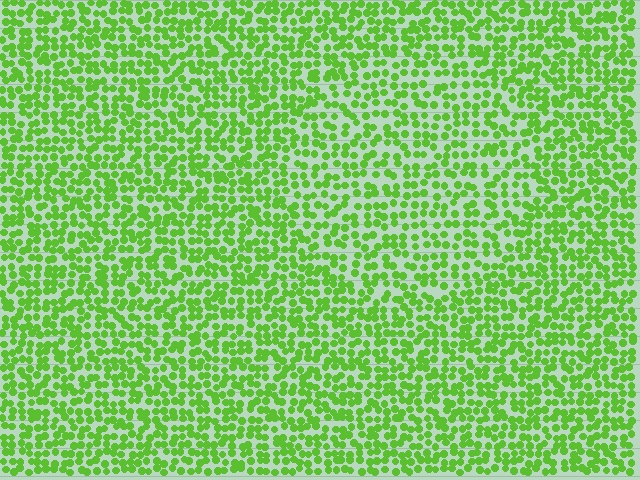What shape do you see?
I see a circle.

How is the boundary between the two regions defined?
The boundary is defined by a change in element density (approximately 1.4x ratio). All elements are the same color, size, and shape.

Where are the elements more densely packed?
The elements are more densely packed outside the circle boundary.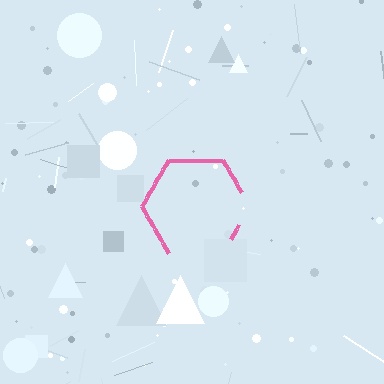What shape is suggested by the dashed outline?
The dashed outline suggests a hexagon.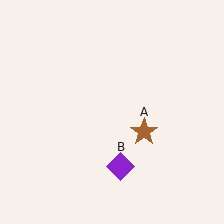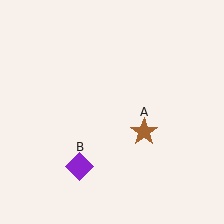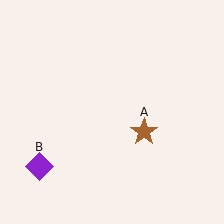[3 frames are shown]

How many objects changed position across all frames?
1 object changed position: purple diamond (object B).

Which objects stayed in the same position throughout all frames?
Brown star (object A) remained stationary.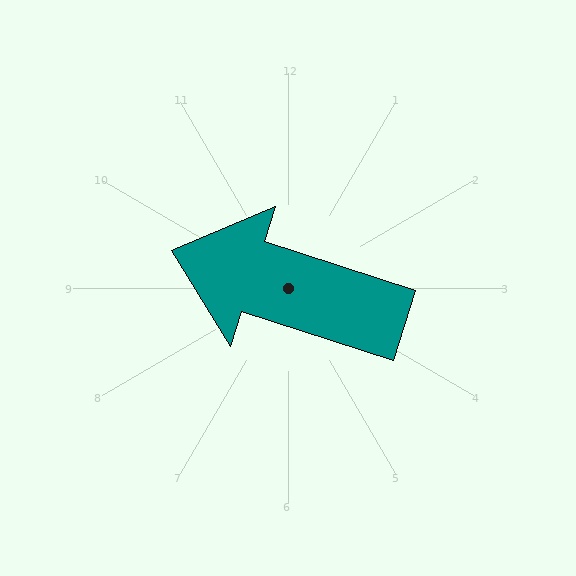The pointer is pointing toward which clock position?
Roughly 10 o'clock.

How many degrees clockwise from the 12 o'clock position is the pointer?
Approximately 288 degrees.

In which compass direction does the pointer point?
West.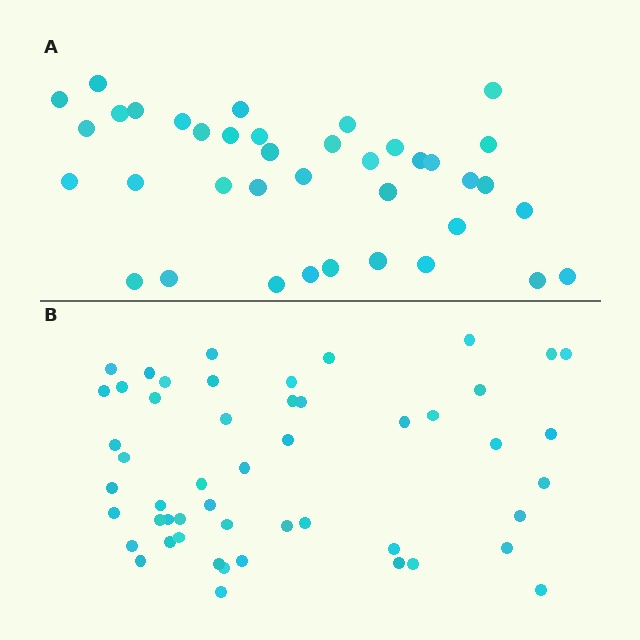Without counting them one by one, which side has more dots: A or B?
Region B (the bottom region) has more dots.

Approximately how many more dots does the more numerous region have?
Region B has approximately 15 more dots than region A.